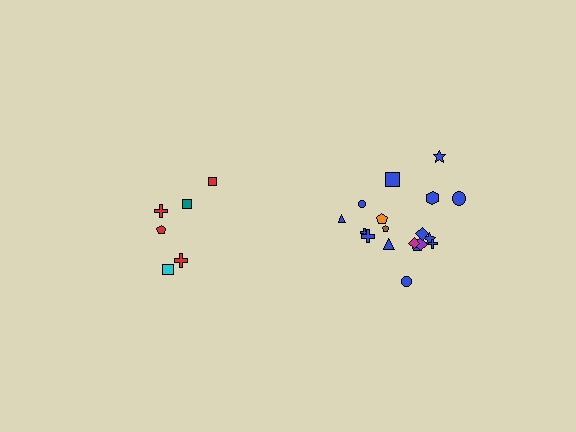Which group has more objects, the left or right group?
The right group.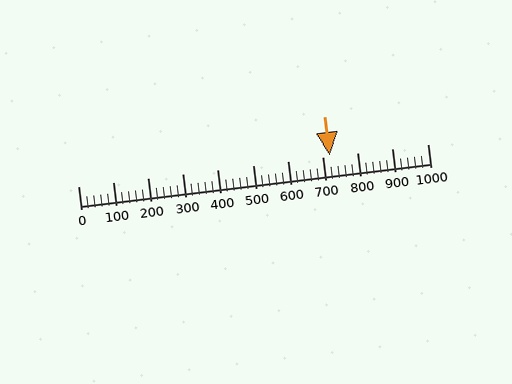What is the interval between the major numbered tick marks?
The major tick marks are spaced 100 units apart.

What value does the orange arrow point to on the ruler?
The orange arrow points to approximately 720.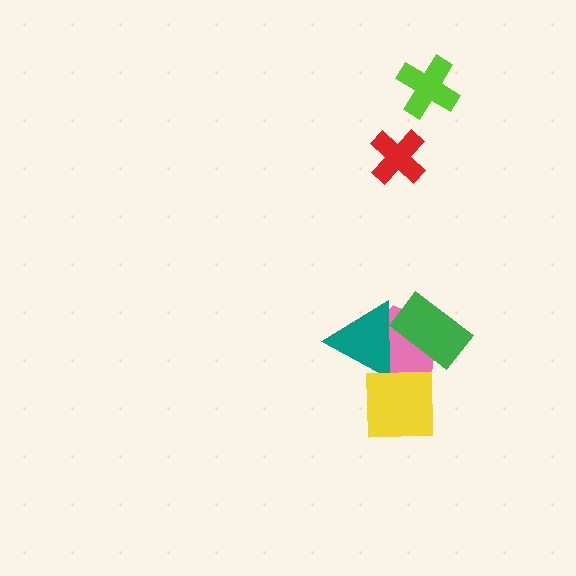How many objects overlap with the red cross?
0 objects overlap with the red cross.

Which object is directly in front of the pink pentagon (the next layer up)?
The teal triangle is directly in front of the pink pentagon.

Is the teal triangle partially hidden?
Yes, it is partially covered by another shape.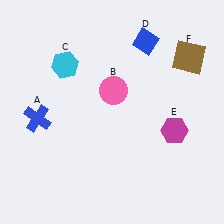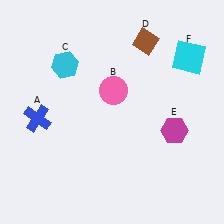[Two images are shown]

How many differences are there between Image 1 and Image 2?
There are 2 differences between the two images.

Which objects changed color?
D changed from blue to brown. F changed from brown to cyan.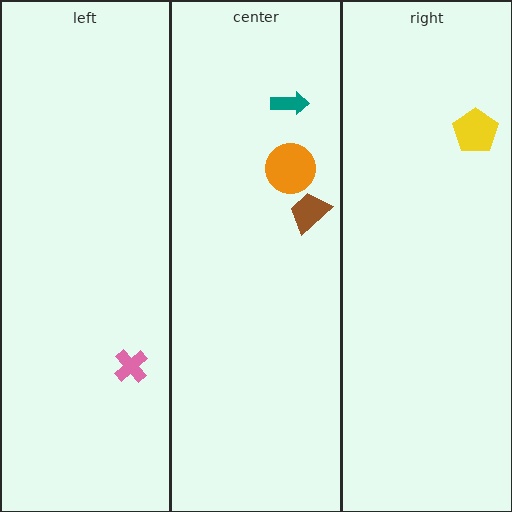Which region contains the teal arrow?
The center region.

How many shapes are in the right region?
1.